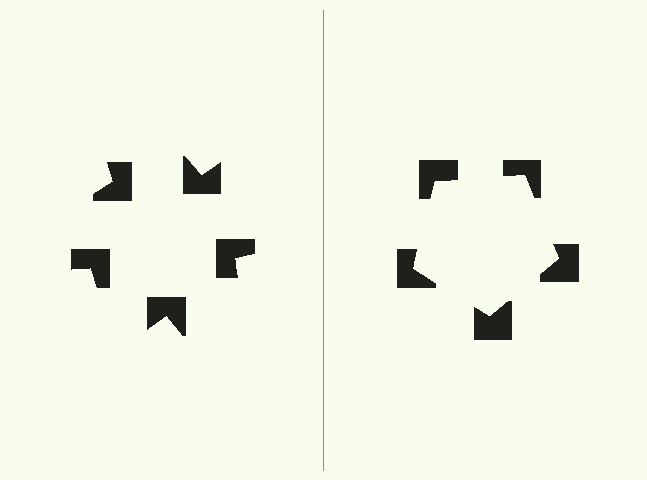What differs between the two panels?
The notched squares are positioned identically on both sides; only the wedge orientations differ. On the right they align to a pentagon; on the left they are misaligned.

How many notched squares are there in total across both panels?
10 — 5 on each side.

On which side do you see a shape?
An illusory pentagon appears on the right side. On the left side the wedge cuts are rotated, so no coherent shape forms.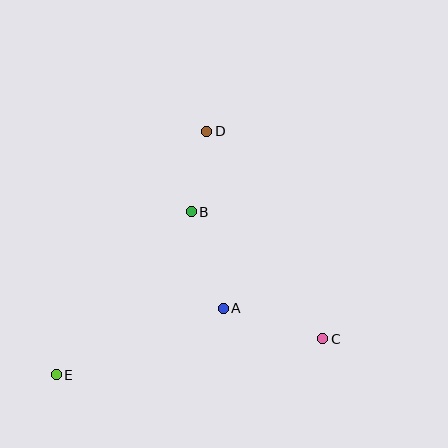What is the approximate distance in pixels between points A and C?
The distance between A and C is approximately 104 pixels.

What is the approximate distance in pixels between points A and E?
The distance between A and E is approximately 180 pixels.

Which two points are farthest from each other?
Points D and E are farthest from each other.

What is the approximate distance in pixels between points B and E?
The distance between B and E is approximately 211 pixels.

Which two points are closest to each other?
Points B and D are closest to each other.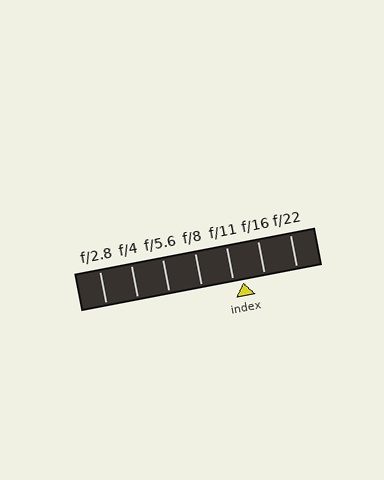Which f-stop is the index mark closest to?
The index mark is closest to f/11.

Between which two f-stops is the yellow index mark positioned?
The index mark is between f/11 and f/16.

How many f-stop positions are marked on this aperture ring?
There are 7 f-stop positions marked.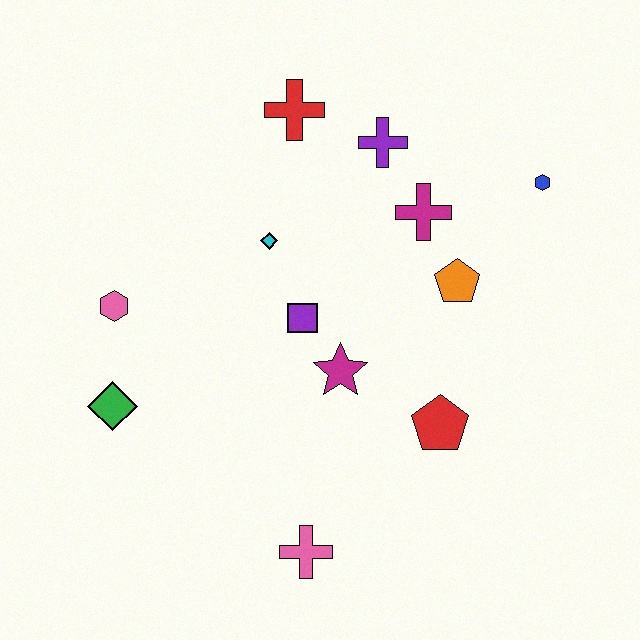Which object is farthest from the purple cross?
The pink cross is farthest from the purple cross.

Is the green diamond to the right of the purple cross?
No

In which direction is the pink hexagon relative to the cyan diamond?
The pink hexagon is to the left of the cyan diamond.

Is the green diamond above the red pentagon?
Yes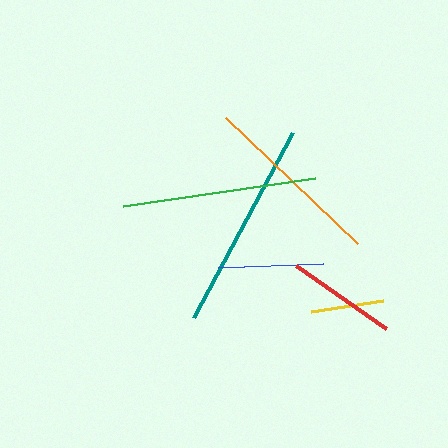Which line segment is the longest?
The teal line is the longest at approximately 210 pixels.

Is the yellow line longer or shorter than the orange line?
The orange line is longer than the yellow line.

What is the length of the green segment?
The green segment is approximately 194 pixels long.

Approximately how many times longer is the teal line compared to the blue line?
The teal line is approximately 2.0 times the length of the blue line.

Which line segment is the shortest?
The yellow line is the shortest at approximately 73 pixels.